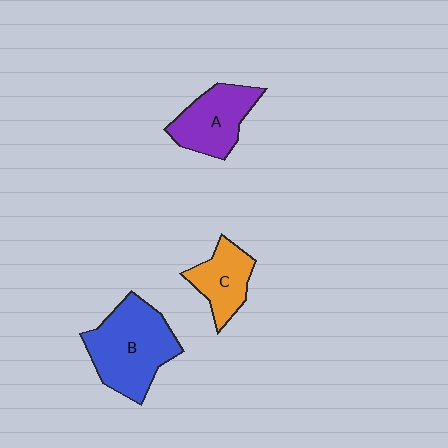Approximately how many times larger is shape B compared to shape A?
Approximately 1.5 times.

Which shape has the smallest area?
Shape C (orange).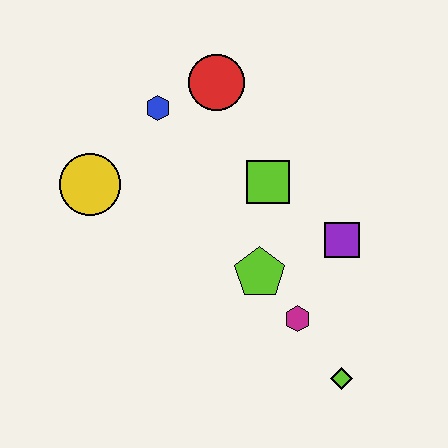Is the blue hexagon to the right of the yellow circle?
Yes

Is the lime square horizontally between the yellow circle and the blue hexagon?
No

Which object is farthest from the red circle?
The lime diamond is farthest from the red circle.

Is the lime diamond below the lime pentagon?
Yes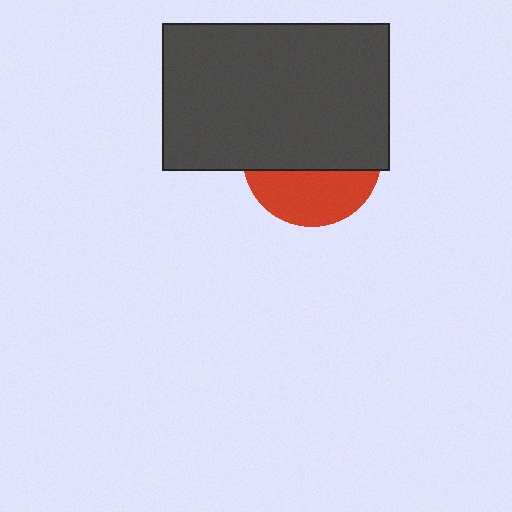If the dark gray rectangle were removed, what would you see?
You would see the complete red circle.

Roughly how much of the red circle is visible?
A small part of it is visible (roughly 38%).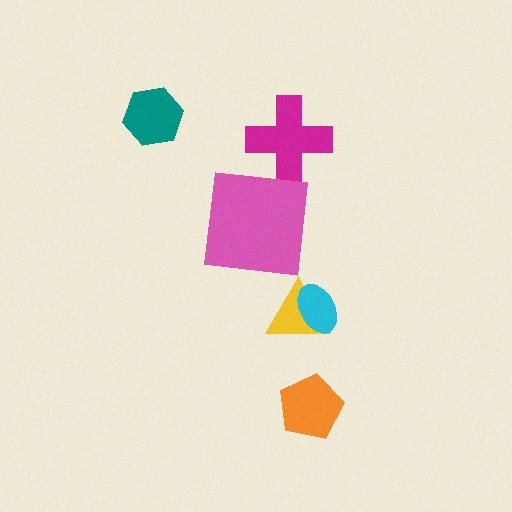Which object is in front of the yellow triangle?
The cyan ellipse is in front of the yellow triangle.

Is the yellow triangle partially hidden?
Yes, it is partially covered by another shape.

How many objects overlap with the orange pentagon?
0 objects overlap with the orange pentagon.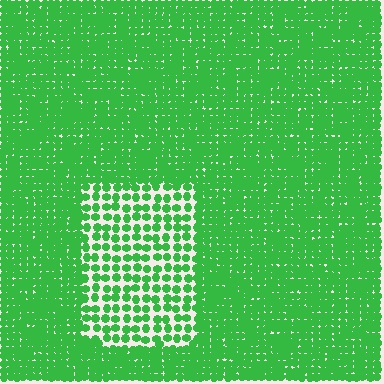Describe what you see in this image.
The image contains small green elements arranged at two different densities. A rectangle-shaped region is visible where the elements are less densely packed than the surrounding area.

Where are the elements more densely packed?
The elements are more densely packed outside the rectangle boundary.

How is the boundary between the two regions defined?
The boundary is defined by a change in element density (approximately 2.2x ratio). All elements are the same color, size, and shape.